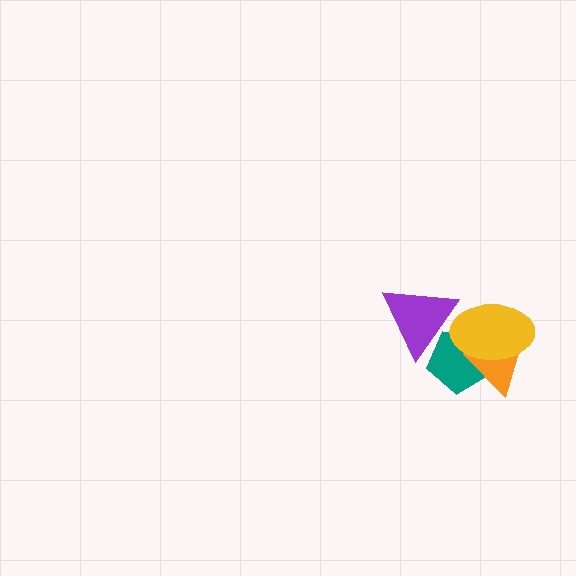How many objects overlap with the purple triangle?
2 objects overlap with the purple triangle.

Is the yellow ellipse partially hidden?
Yes, it is partially covered by another shape.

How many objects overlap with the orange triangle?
2 objects overlap with the orange triangle.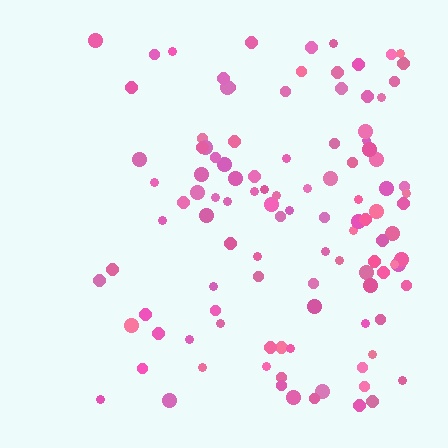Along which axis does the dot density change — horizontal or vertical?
Horizontal.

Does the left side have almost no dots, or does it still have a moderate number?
Still a moderate number, just noticeably fewer than the right.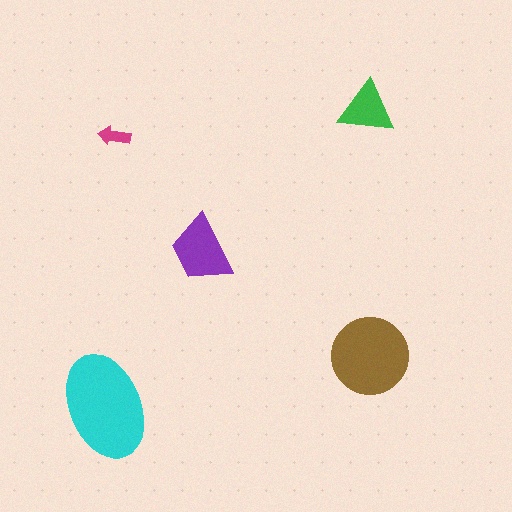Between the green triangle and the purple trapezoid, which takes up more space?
The purple trapezoid.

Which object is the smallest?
The magenta arrow.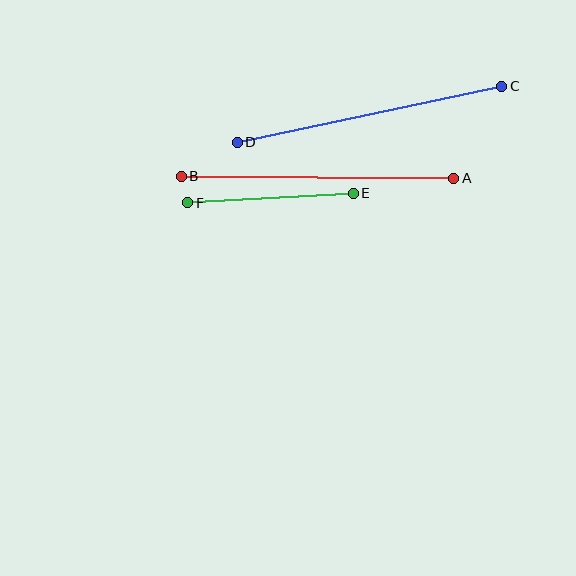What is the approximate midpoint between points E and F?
The midpoint is at approximately (271, 198) pixels.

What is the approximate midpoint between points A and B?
The midpoint is at approximately (318, 177) pixels.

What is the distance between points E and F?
The distance is approximately 166 pixels.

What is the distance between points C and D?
The distance is approximately 270 pixels.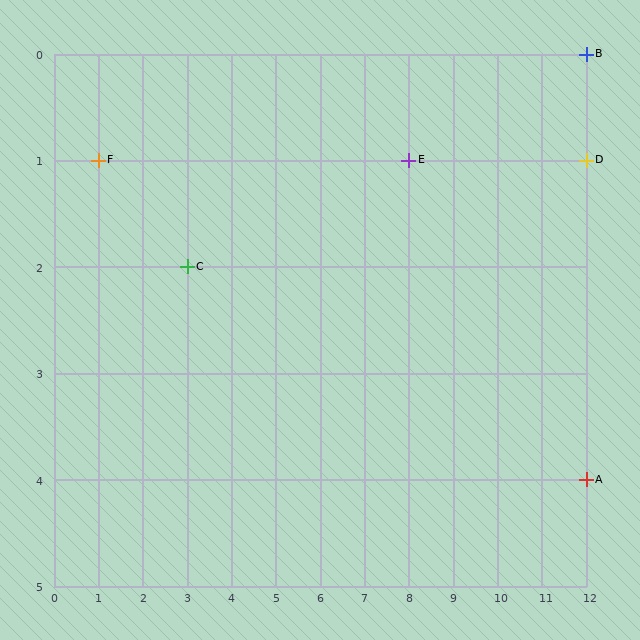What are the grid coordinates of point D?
Point D is at grid coordinates (12, 1).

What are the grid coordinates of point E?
Point E is at grid coordinates (8, 1).